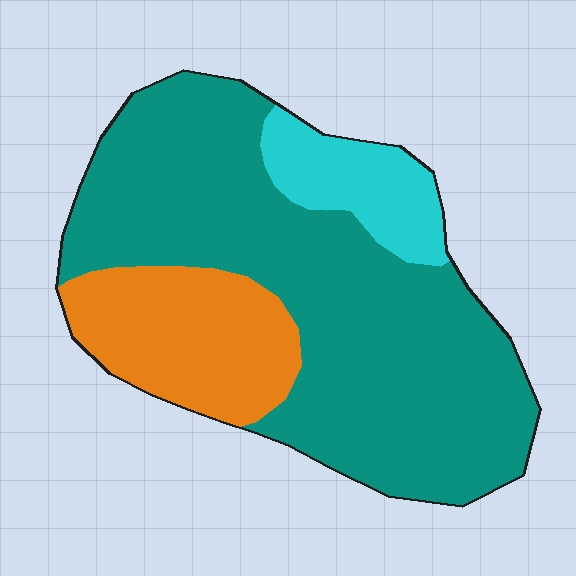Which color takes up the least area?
Cyan, at roughly 10%.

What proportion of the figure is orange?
Orange covers about 20% of the figure.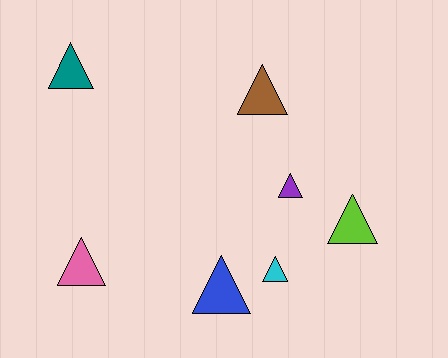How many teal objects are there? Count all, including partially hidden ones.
There is 1 teal object.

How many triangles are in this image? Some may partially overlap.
There are 7 triangles.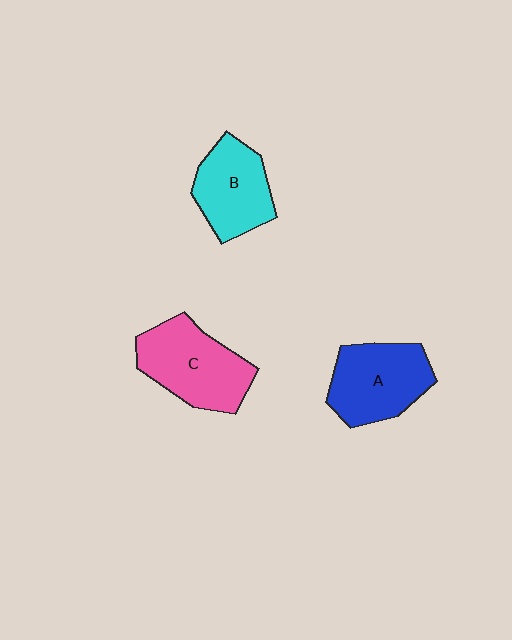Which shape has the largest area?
Shape C (pink).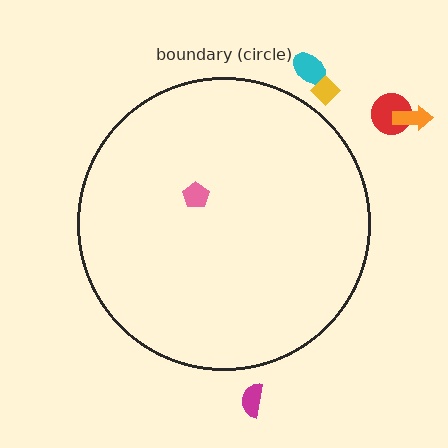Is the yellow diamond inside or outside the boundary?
Outside.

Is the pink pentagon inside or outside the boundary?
Inside.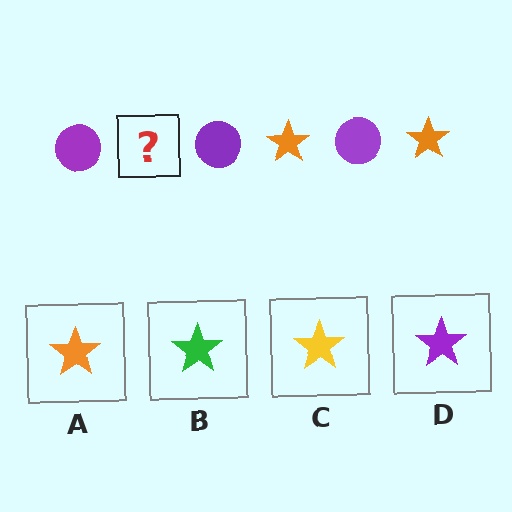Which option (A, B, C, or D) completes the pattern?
A.